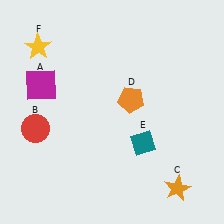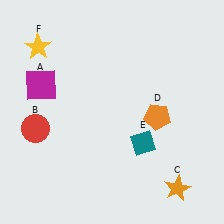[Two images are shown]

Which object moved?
The orange pentagon (D) moved right.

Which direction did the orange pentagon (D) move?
The orange pentagon (D) moved right.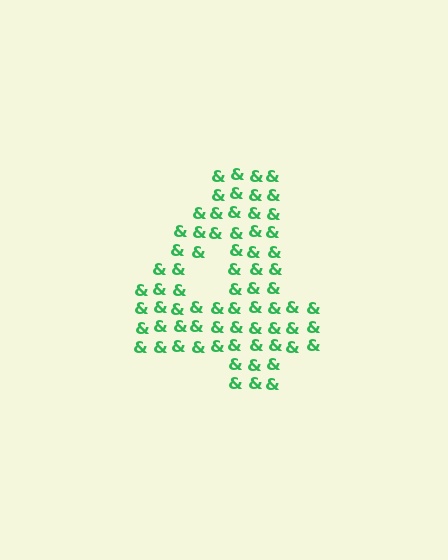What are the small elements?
The small elements are ampersands.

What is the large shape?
The large shape is the digit 4.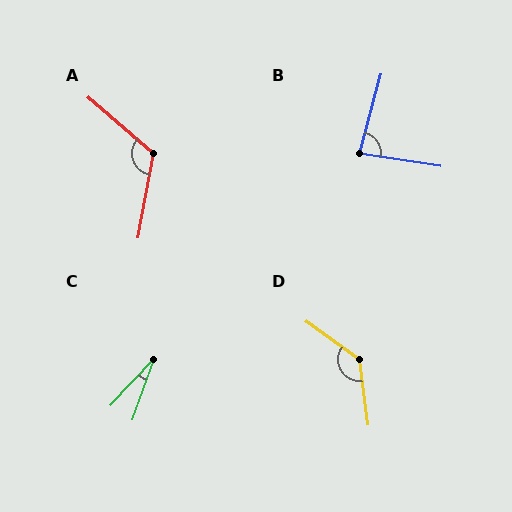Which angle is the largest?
D, at approximately 133 degrees.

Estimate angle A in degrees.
Approximately 120 degrees.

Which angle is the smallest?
C, at approximately 23 degrees.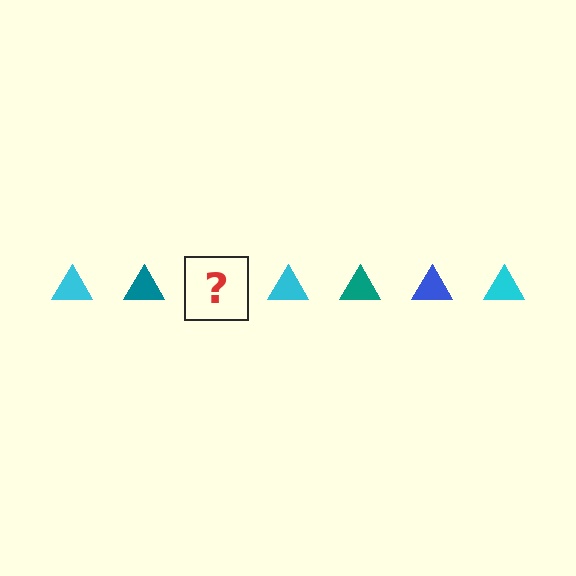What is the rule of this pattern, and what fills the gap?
The rule is that the pattern cycles through cyan, teal, blue triangles. The gap should be filled with a blue triangle.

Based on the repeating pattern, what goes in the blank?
The blank should be a blue triangle.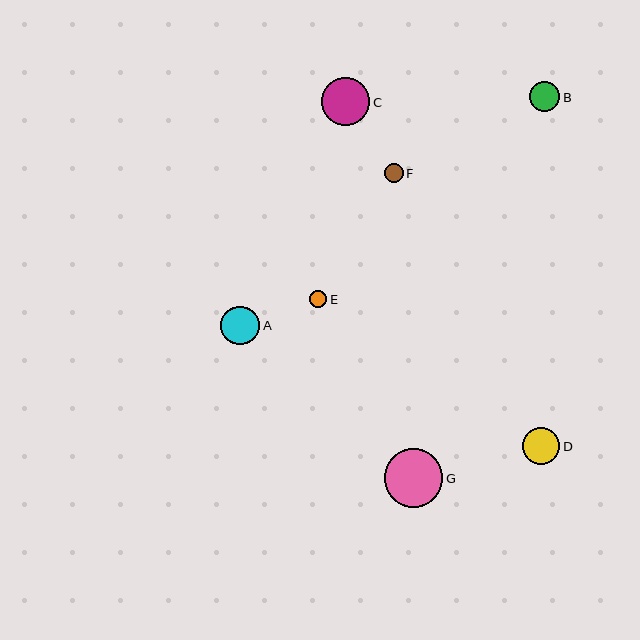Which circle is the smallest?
Circle E is the smallest with a size of approximately 17 pixels.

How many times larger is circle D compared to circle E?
Circle D is approximately 2.2 times the size of circle E.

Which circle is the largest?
Circle G is the largest with a size of approximately 59 pixels.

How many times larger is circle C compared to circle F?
Circle C is approximately 2.6 times the size of circle F.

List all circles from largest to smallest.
From largest to smallest: G, C, A, D, B, F, E.